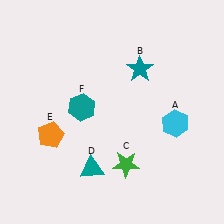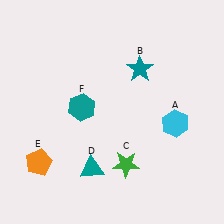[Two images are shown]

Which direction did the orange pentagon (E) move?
The orange pentagon (E) moved down.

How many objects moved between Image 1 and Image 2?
1 object moved between the two images.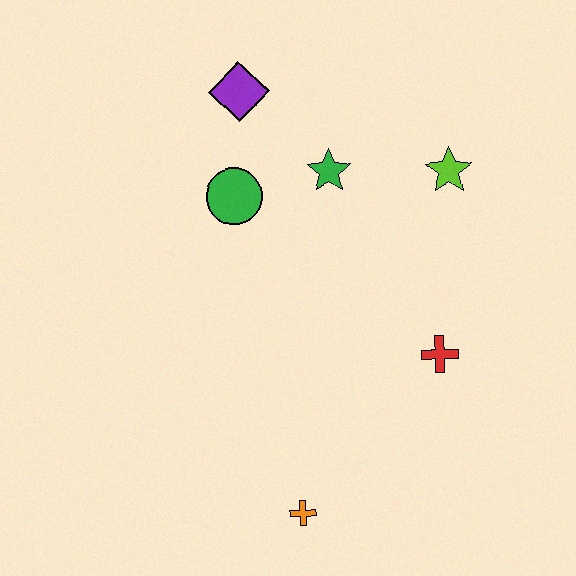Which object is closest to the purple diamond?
The green circle is closest to the purple diamond.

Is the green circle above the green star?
No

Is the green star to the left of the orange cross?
No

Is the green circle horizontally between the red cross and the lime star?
No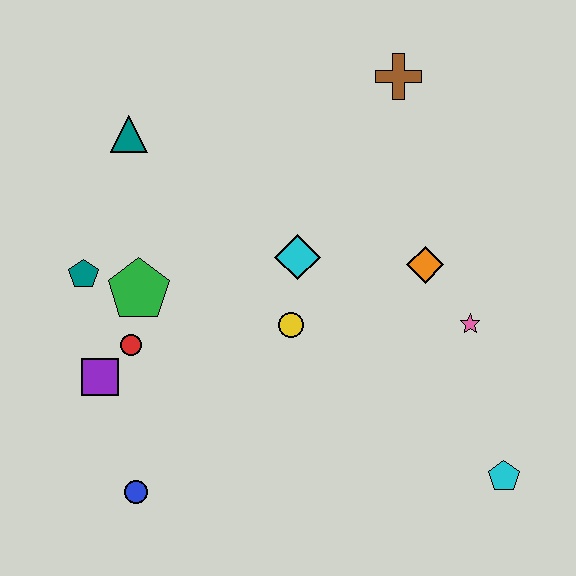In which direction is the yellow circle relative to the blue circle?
The yellow circle is above the blue circle.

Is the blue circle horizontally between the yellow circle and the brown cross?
No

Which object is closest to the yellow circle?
The cyan diamond is closest to the yellow circle.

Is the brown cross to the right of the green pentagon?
Yes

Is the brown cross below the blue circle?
No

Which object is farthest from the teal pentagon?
The cyan pentagon is farthest from the teal pentagon.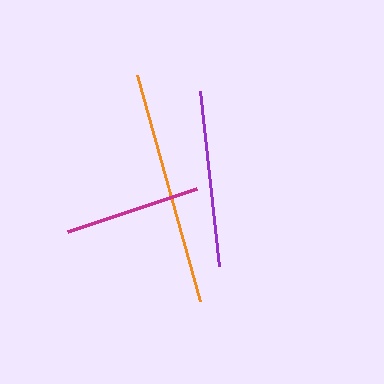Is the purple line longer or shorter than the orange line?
The orange line is longer than the purple line.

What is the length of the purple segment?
The purple segment is approximately 176 pixels long.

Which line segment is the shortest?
The magenta line is the shortest at approximately 136 pixels.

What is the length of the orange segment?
The orange segment is approximately 234 pixels long.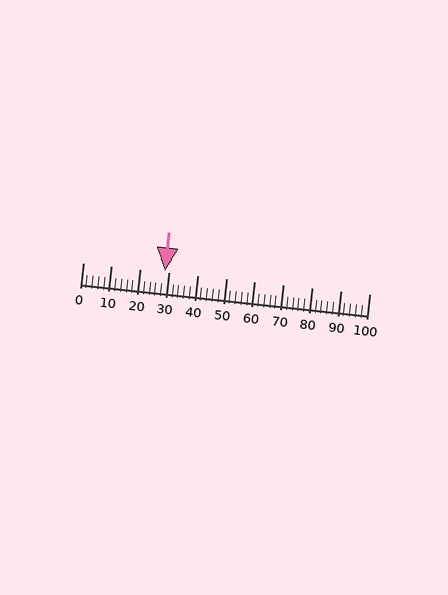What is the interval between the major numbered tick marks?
The major tick marks are spaced 10 units apart.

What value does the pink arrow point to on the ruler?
The pink arrow points to approximately 29.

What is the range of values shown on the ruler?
The ruler shows values from 0 to 100.